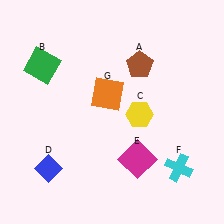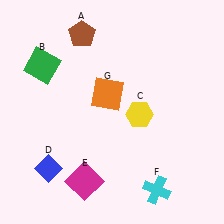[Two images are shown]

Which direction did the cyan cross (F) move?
The cyan cross (F) moved down.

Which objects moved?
The objects that moved are: the brown pentagon (A), the magenta square (E), the cyan cross (F).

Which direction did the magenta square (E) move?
The magenta square (E) moved left.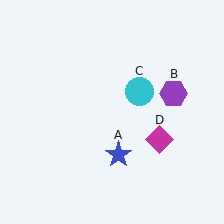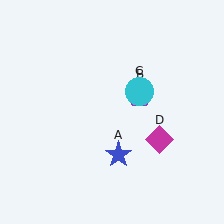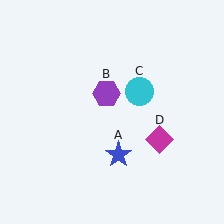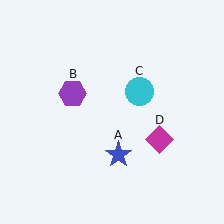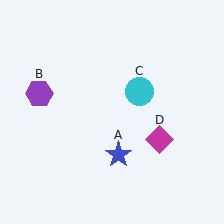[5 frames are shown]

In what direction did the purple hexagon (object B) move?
The purple hexagon (object B) moved left.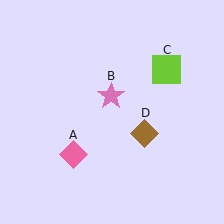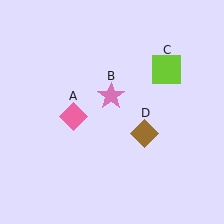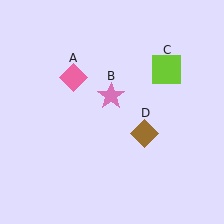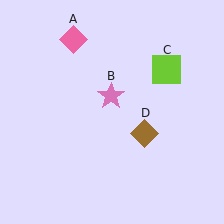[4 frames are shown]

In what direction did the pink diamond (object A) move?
The pink diamond (object A) moved up.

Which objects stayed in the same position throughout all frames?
Pink star (object B) and lime square (object C) and brown diamond (object D) remained stationary.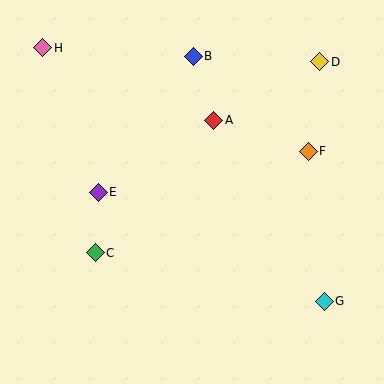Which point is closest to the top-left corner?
Point H is closest to the top-left corner.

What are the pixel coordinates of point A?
Point A is at (214, 120).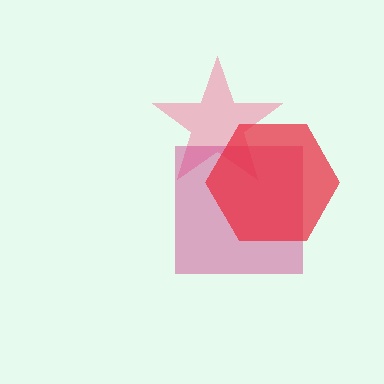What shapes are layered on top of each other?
The layered shapes are: a pink star, a magenta square, a red hexagon.